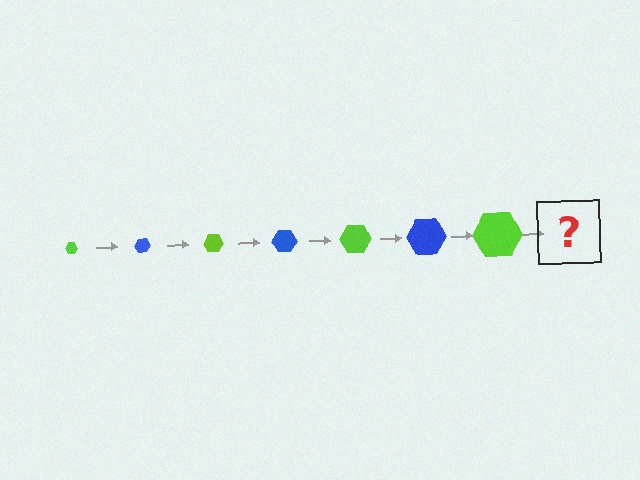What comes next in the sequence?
The next element should be a blue hexagon, larger than the previous one.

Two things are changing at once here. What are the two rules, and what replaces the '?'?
The two rules are that the hexagon grows larger each step and the color cycles through lime and blue. The '?' should be a blue hexagon, larger than the previous one.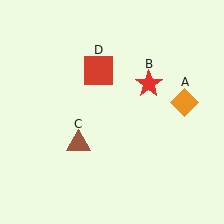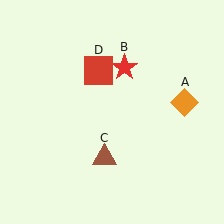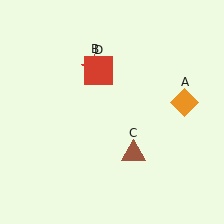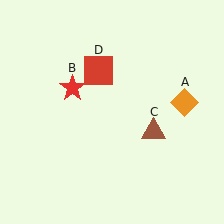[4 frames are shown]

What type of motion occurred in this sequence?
The red star (object B), brown triangle (object C) rotated counterclockwise around the center of the scene.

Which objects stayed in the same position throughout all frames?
Orange diamond (object A) and red square (object D) remained stationary.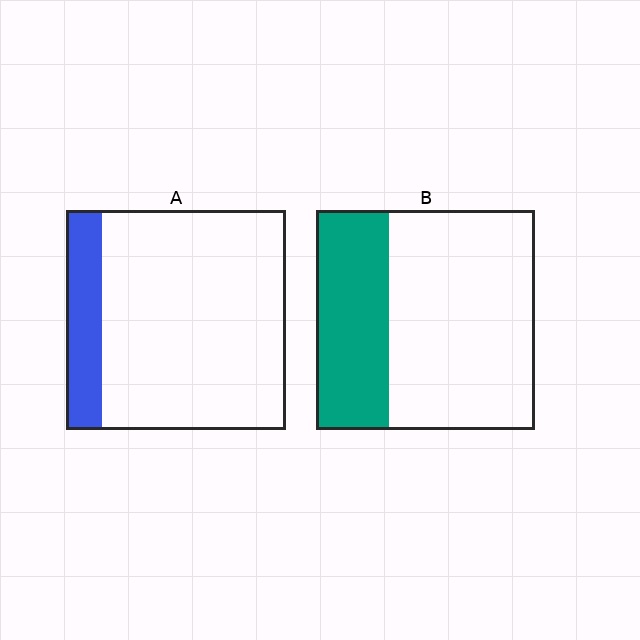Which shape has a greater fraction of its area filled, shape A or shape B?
Shape B.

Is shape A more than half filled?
No.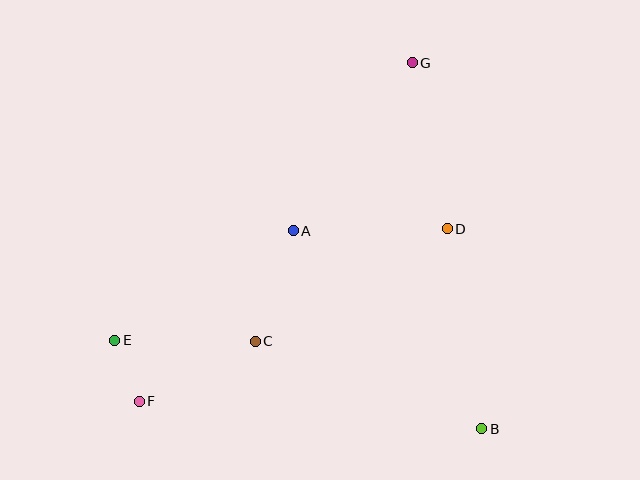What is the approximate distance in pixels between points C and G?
The distance between C and G is approximately 320 pixels.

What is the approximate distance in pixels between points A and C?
The distance between A and C is approximately 117 pixels.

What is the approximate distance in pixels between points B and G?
The distance between B and G is approximately 372 pixels.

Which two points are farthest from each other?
Points F and G are farthest from each other.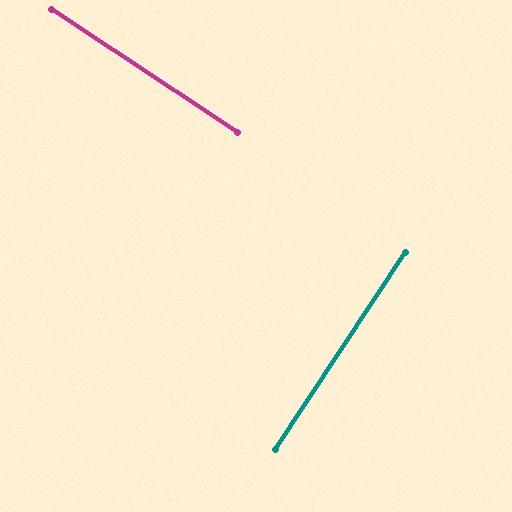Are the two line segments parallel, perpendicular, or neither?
Perpendicular — they meet at approximately 90°.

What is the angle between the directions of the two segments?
Approximately 90 degrees.